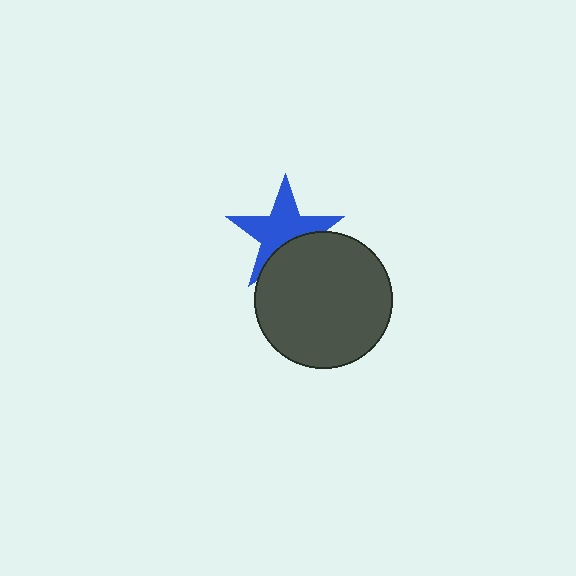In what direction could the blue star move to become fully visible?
The blue star could move up. That would shift it out from behind the dark gray circle entirely.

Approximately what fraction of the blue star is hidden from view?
Roughly 32% of the blue star is hidden behind the dark gray circle.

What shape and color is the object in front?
The object in front is a dark gray circle.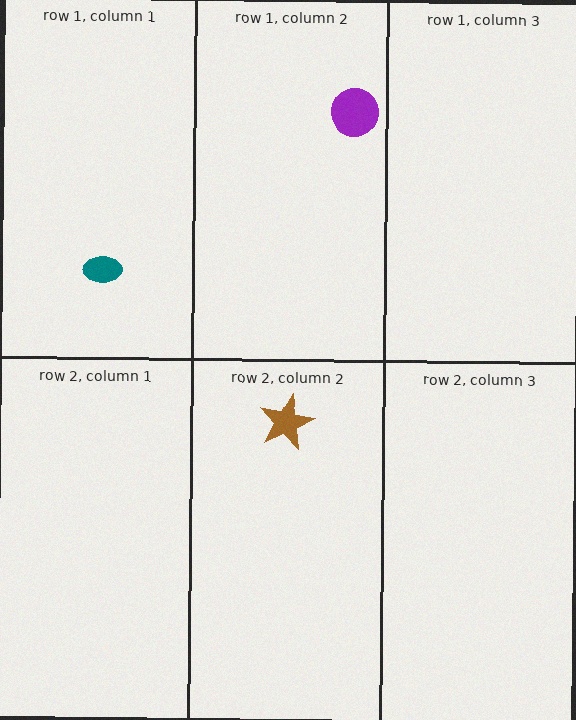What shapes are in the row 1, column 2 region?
The purple circle.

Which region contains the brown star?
The row 2, column 2 region.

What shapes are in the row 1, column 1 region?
The teal ellipse.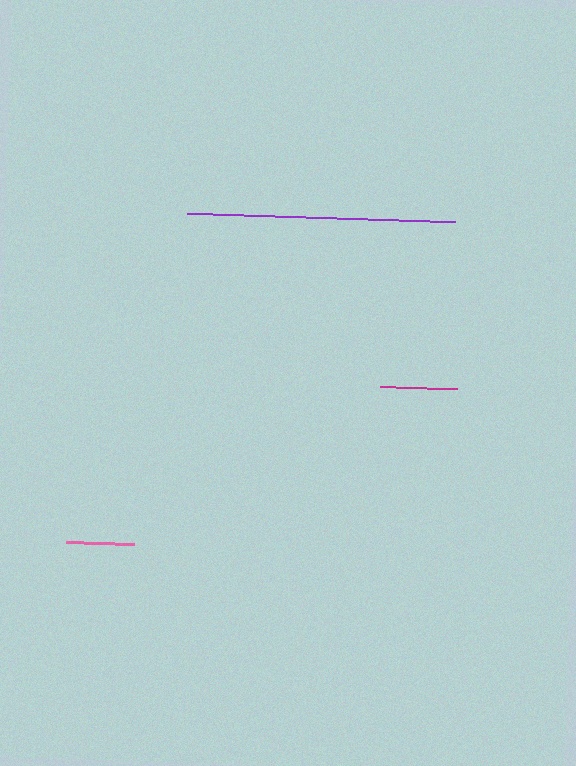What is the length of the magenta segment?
The magenta segment is approximately 77 pixels long.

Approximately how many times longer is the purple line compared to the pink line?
The purple line is approximately 3.9 times the length of the pink line.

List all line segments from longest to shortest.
From longest to shortest: purple, magenta, pink.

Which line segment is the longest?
The purple line is the longest at approximately 268 pixels.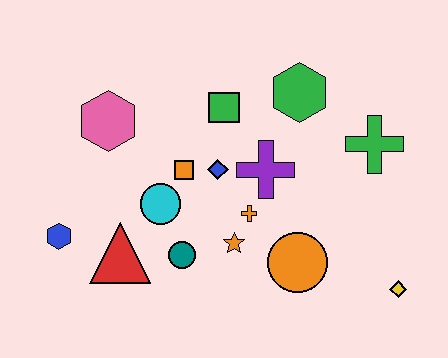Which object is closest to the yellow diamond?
The orange circle is closest to the yellow diamond.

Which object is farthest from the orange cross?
The blue hexagon is farthest from the orange cross.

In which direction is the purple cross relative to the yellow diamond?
The purple cross is to the left of the yellow diamond.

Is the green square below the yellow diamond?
No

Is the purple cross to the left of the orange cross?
No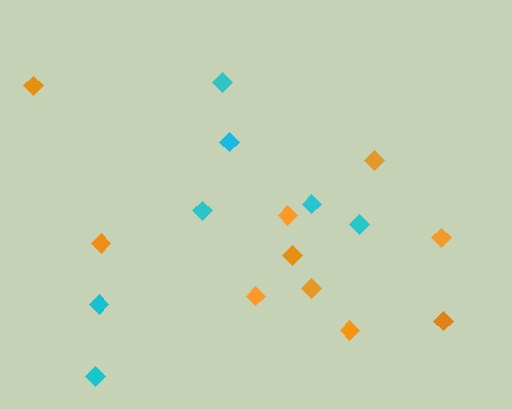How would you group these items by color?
There are 2 groups: one group of orange diamonds (10) and one group of cyan diamonds (7).